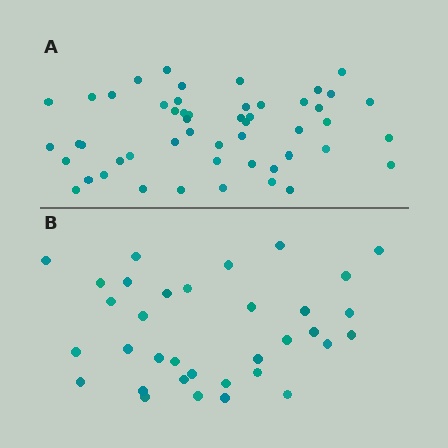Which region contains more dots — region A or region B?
Region A (the top region) has more dots.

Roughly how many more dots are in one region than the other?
Region A has approximately 15 more dots than region B.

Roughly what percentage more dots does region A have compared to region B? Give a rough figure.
About 50% more.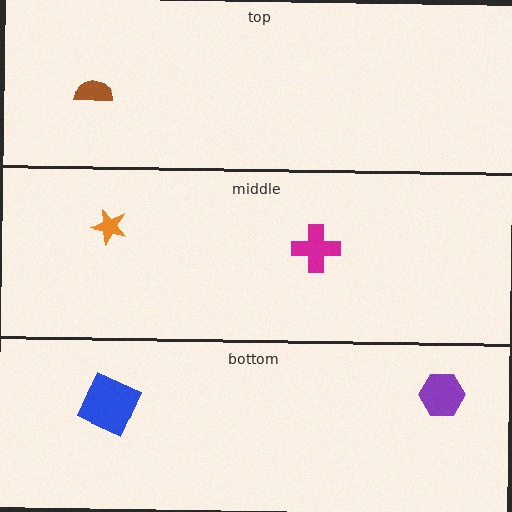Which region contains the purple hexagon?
The bottom region.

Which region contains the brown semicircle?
The top region.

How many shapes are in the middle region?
2.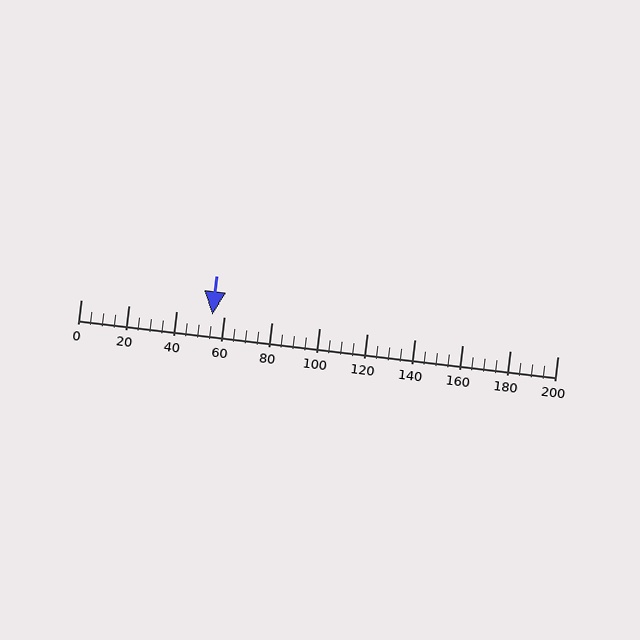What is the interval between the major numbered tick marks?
The major tick marks are spaced 20 units apart.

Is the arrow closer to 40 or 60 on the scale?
The arrow is closer to 60.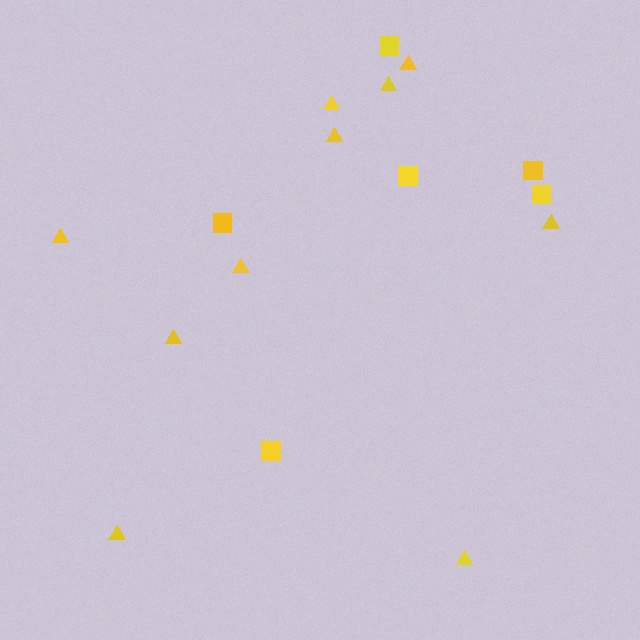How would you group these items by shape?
There are 2 groups: one group of triangles (10) and one group of squares (6).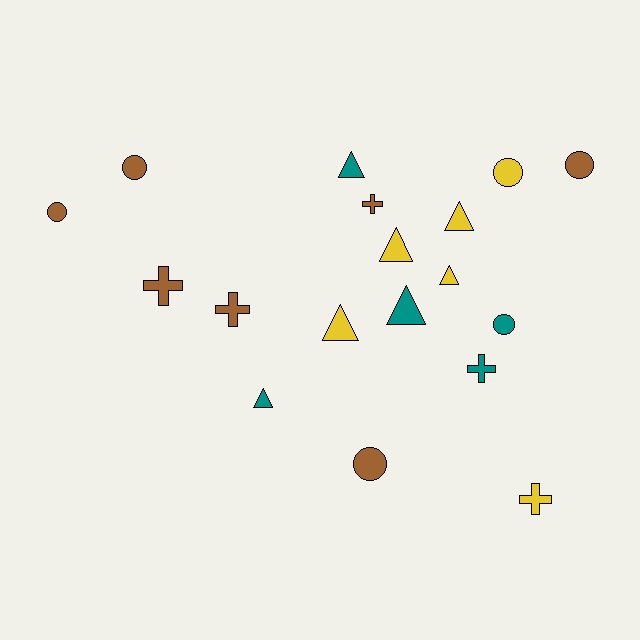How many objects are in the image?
There are 18 objects.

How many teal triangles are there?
There are 3 teal triangles.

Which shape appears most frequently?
Triangle, with 7 objects.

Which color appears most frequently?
Brown, with 7 objects.